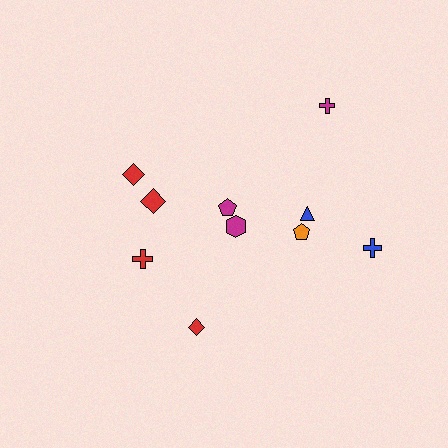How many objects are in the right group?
There are 4 objects.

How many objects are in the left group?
There are 6 objects.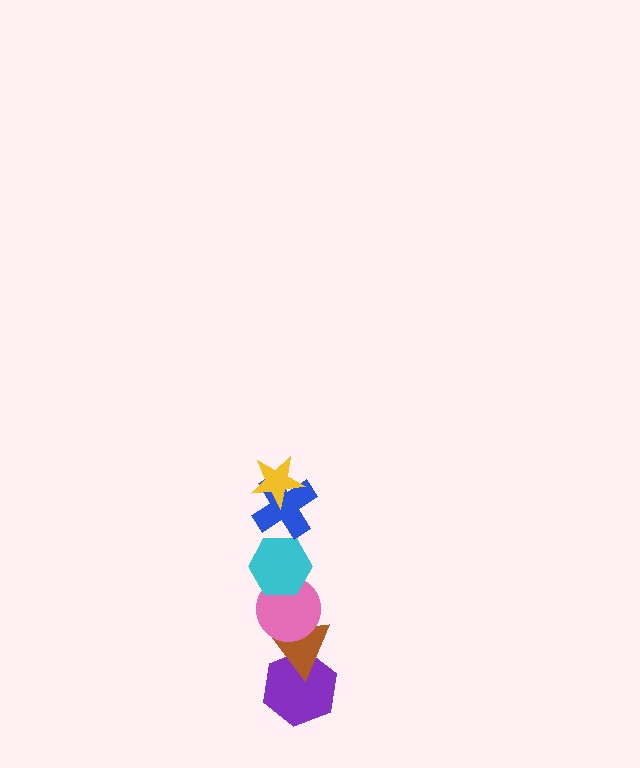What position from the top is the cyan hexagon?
The cyan hexagon is 3rd from the top.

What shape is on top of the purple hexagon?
The brown triangle is on top of the purple hexagon.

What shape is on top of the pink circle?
The cyan hexagon is on top of the pink circle.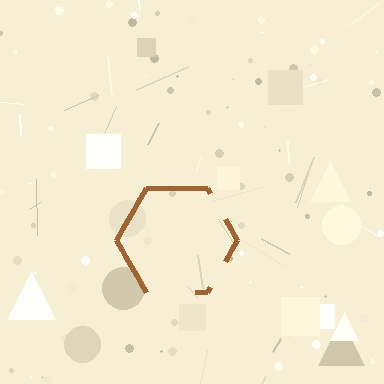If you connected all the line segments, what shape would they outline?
They would outline a hexagon.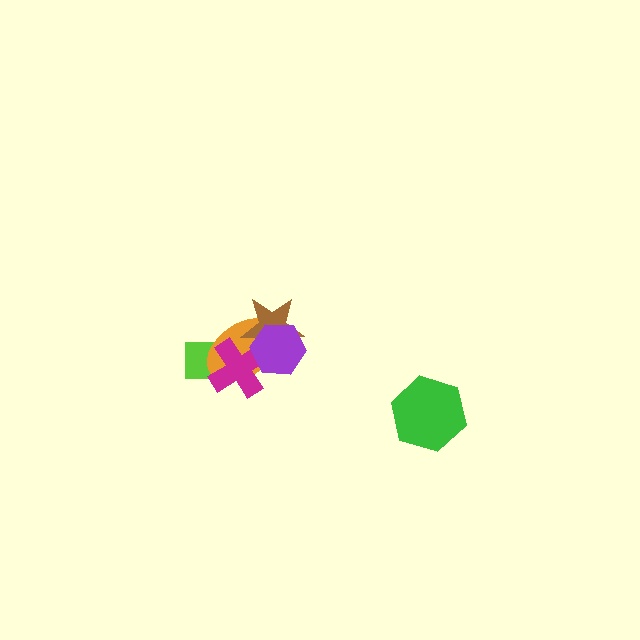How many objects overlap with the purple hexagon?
3 objects overlap with the purple hexagon.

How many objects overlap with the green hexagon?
0 objects overlap with the green hexagon.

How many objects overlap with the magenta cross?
4 objects overlap with the magenta cross.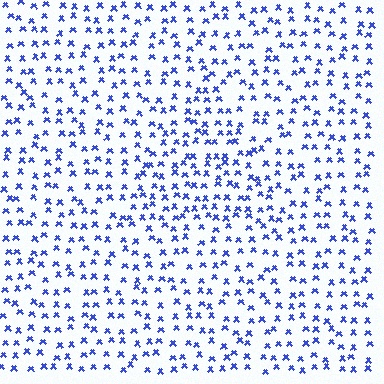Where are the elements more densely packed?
The elements are more densely packed inside the triangle boundary.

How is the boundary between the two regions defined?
The boundary is defined by a change in element density (approximately 1.5x ratio). All elements are the same color, size, and shape.